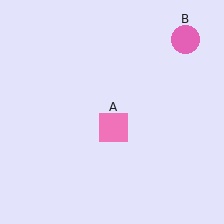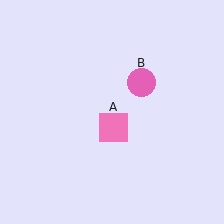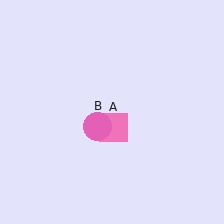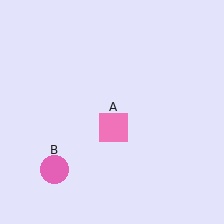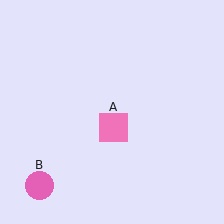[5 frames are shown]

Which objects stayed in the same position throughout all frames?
Pink square (object A) remained stationary.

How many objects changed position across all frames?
1 object changed position: pink circle (object B).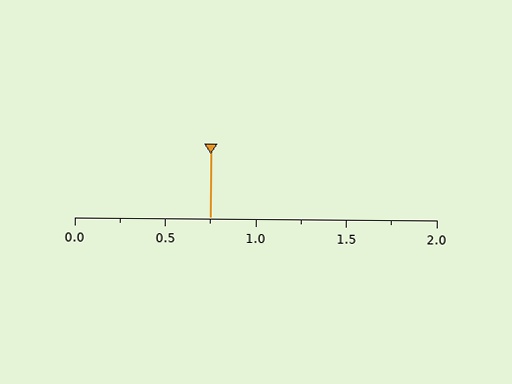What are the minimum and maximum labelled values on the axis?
The axis runs from 0.0 to 2.0.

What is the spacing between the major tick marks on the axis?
The major ticks are spaced 0.5 apart.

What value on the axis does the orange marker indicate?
The marker indicates approximately 0.75.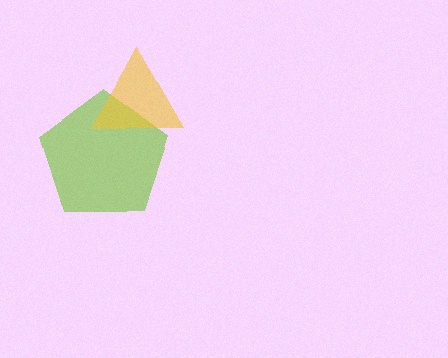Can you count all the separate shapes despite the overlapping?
Yes, there are 2 separate shapes.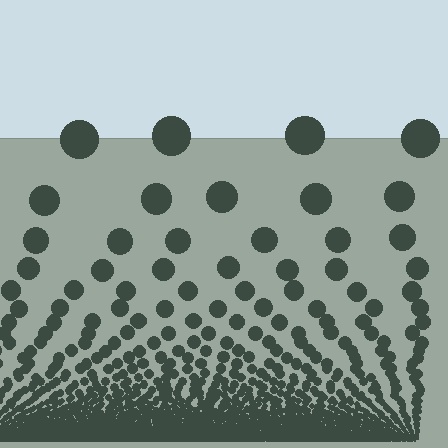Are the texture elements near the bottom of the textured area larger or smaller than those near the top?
Smaller. The gradient is inverted — elements near the bottom are smaller and denser.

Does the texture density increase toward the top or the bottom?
Density increases toward the bottom.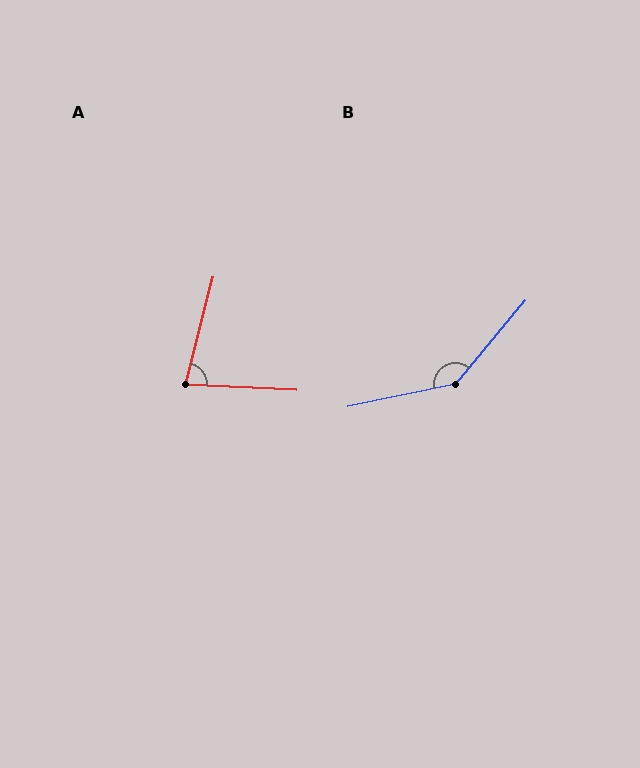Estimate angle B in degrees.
Approximately 142 degrees.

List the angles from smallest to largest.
A (79°), B (142°).